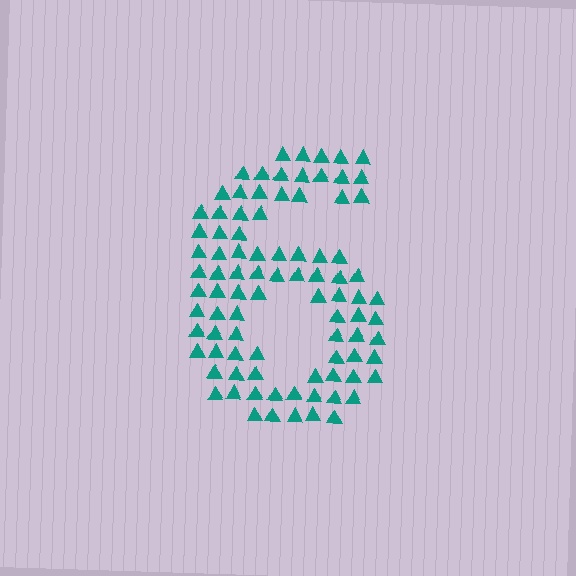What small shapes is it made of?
It is made of small triangles.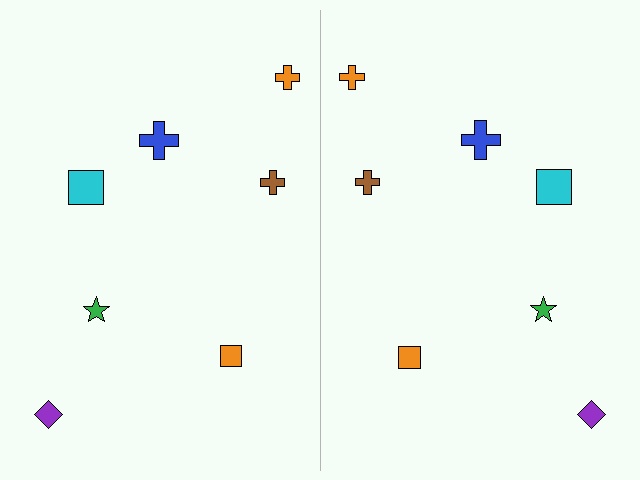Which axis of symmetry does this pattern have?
The pattern has a vertical axis of symmetry running through the center of the image.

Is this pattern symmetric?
Yes, this pattern has bilateral (reflection) symmetry.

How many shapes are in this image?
There are 14 shapes in this image.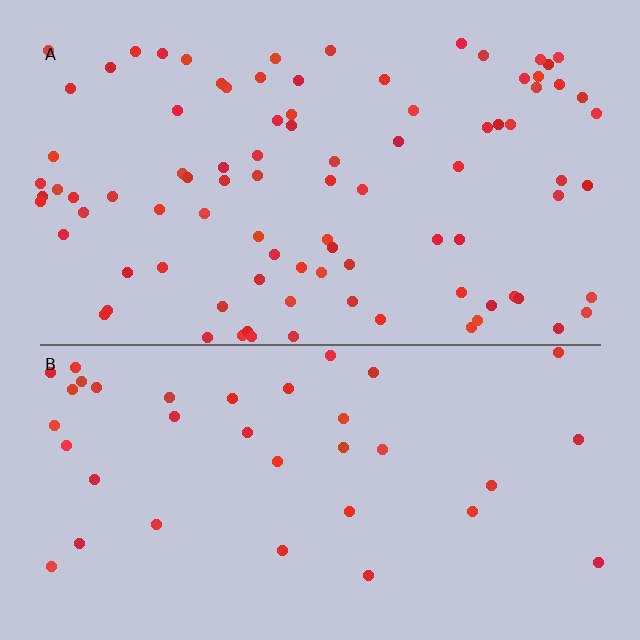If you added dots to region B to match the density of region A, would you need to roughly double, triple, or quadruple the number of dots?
Approximately triple.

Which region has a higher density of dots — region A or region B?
A (the top).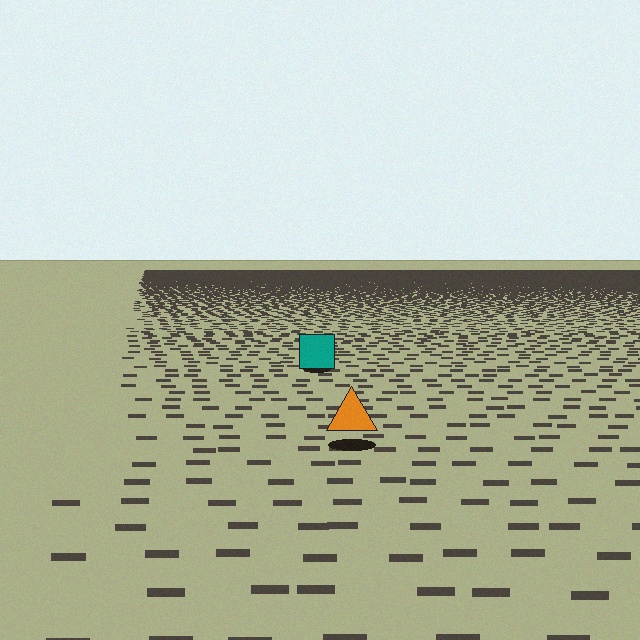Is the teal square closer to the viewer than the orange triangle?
No. The orange triangle is closer — you can tell from the texture gradient: the ground texture is coarser near it.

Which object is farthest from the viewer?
The teal square is farthest from the viewer. It appears smaller and the ground texture around it is denser.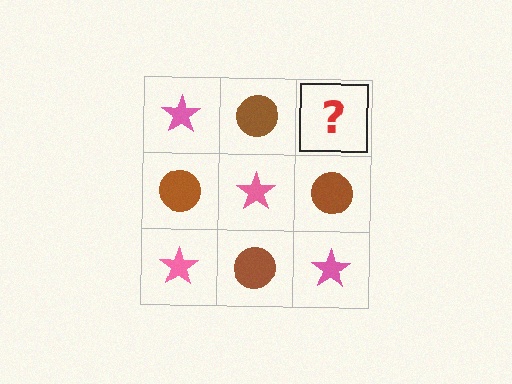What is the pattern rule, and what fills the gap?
The rule is that it alternates pink star and brown circle in a checkerboard pattern. The gap should be filled with a pink star.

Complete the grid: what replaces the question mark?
The question mark should be replaced with a pink star.